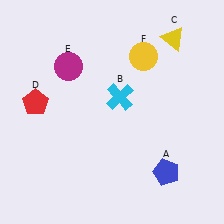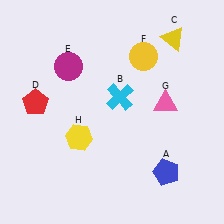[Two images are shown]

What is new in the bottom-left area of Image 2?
A yellow hexagon (H) was added in the bottom-left area of Image 2.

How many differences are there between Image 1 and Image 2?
There are 2 differences between the two images.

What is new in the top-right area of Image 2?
A pink triangle (G) was added in the top-right area of Image 2.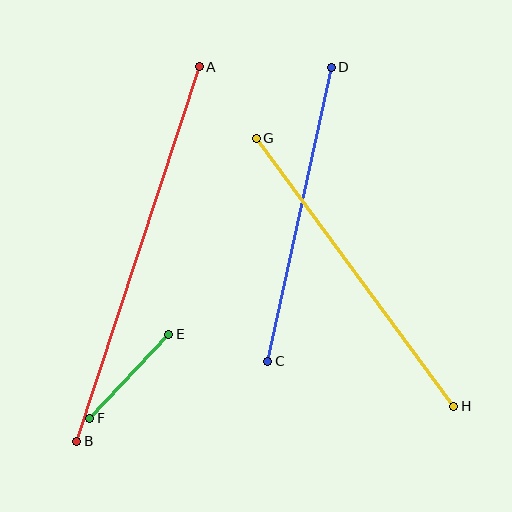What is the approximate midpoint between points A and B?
The midpoint is at approximately (138, 254) pixels.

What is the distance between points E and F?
The distance is approximately 115 pixels.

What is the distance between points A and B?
The distance is approximately 394 pixels.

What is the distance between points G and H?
The distance is approximately 333 pixels.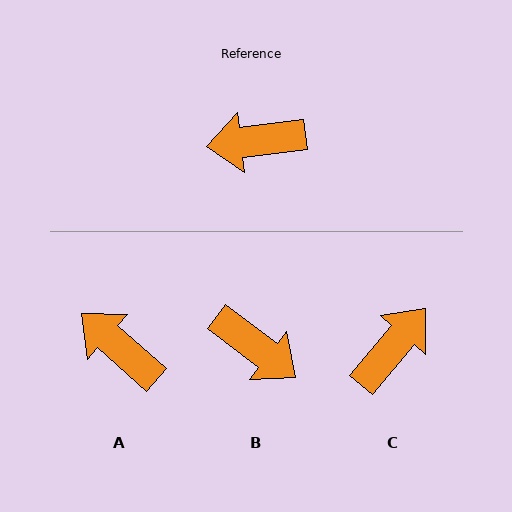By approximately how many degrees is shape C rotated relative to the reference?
Approximately 137 degrees clockwise.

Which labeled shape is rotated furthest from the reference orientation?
C, about 137 degrees away.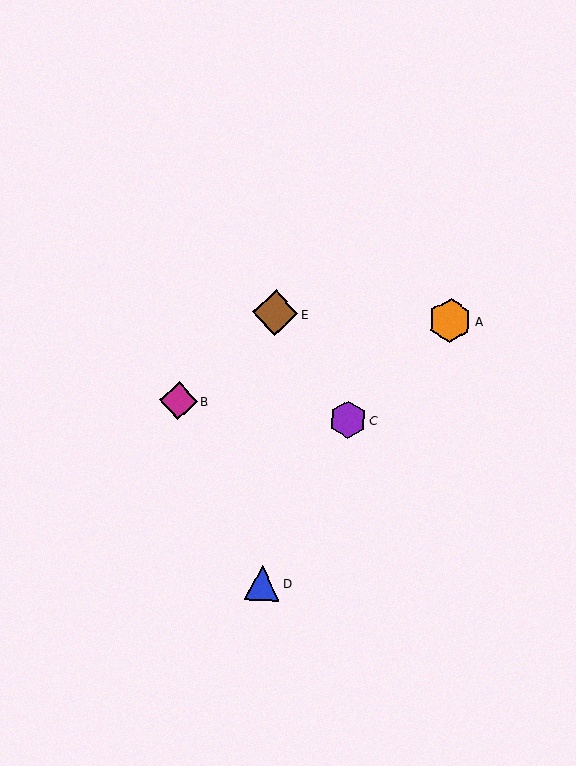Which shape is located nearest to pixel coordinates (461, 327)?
The orange hexagon (labeled A) at (450, 321) is nearest to that location.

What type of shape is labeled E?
Shape E is a brown diamond.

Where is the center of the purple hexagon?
The center of the purple hexagon is at (348, 420).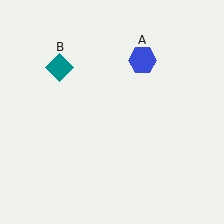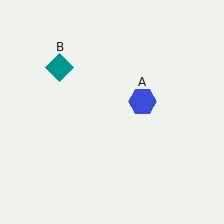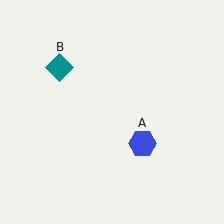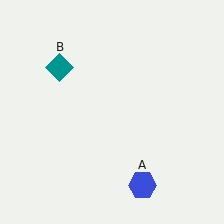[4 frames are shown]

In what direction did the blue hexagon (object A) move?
The blue hexagon (object A) moved down.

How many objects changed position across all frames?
1 object changed position: blue hexagon (object A).